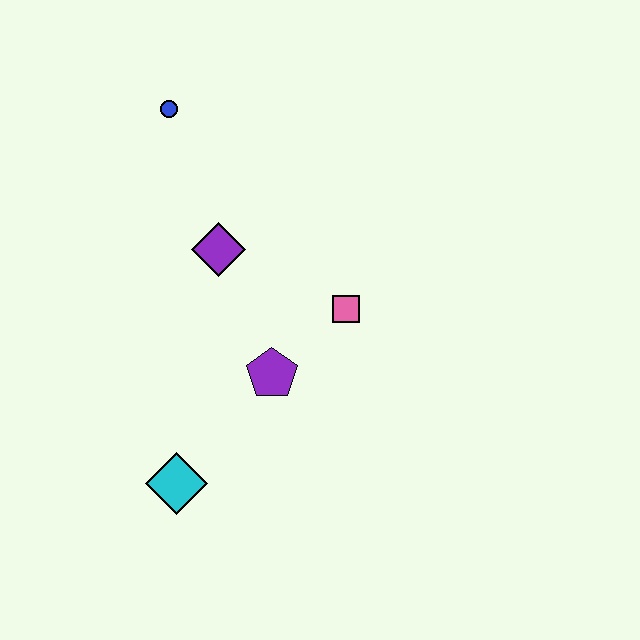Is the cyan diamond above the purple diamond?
No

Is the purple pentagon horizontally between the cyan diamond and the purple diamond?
No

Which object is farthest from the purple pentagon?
The blue circle is farthest from the purple pentagon.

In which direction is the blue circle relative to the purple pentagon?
The blue circle is above the purple pentagon.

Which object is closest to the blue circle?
The purple diamond is closest to the blue circle.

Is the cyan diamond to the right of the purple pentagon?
No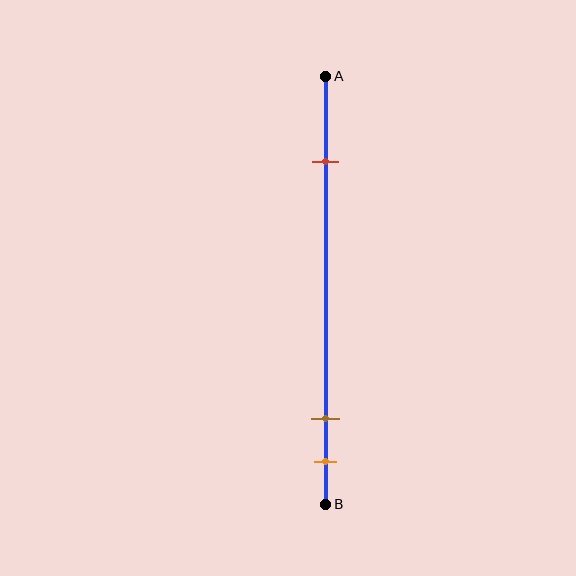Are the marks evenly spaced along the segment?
No, the marks are not evenly spaced.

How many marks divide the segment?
There are 3 marks dividing the segment.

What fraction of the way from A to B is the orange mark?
The orange mark is approximately 90% (0.9) of the way from A to B.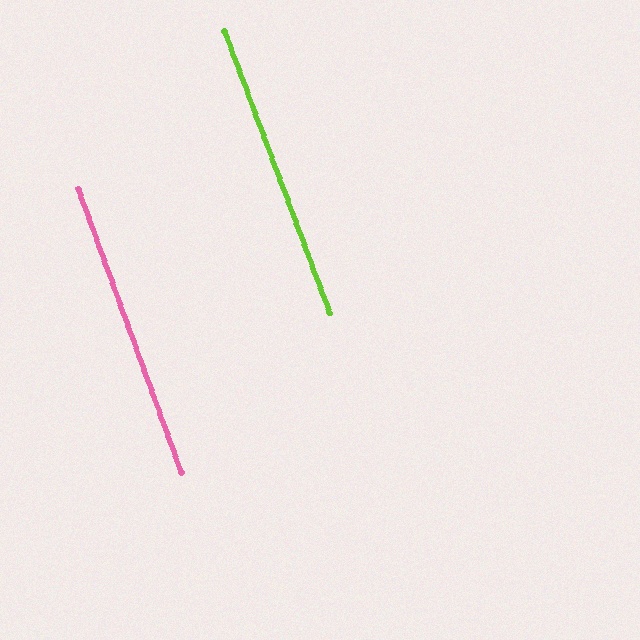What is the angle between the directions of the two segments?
Approximately 1 degree.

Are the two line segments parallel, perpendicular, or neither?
Parallel — their directions differ by only 0.6°.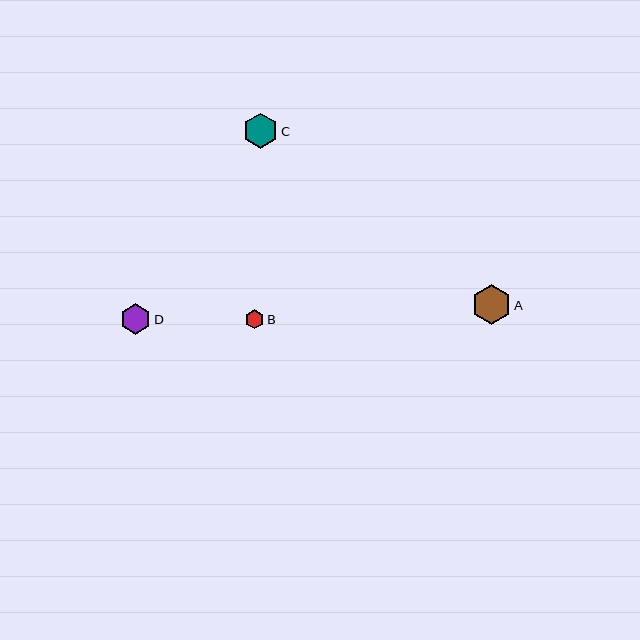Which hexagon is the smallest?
Hexagon B is the smallest with a size of approximately 19 pixels.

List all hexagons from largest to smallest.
From largest to smallest: A, C, D, B.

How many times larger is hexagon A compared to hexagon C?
Hexagon A is approximately 1.1 times the size of hexagon C.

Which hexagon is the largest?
Hexagon A is the largest with a size of approximately 40 pixels.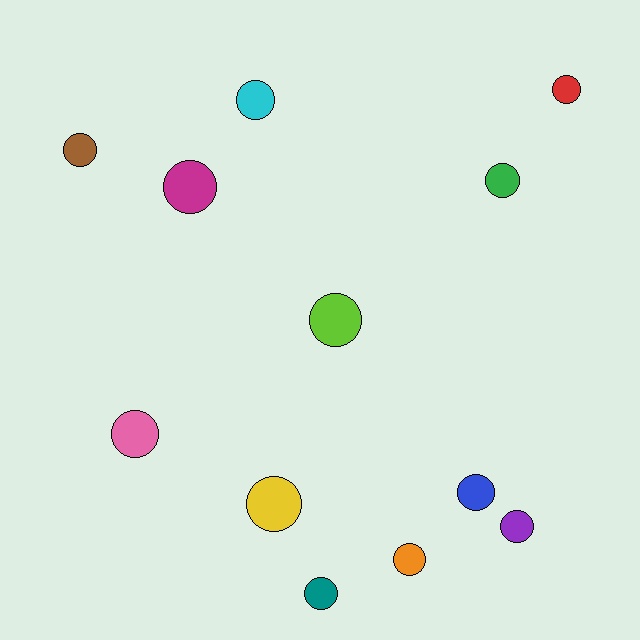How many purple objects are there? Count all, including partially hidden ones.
There is 1 purple object.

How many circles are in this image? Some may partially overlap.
There are 12 circles.